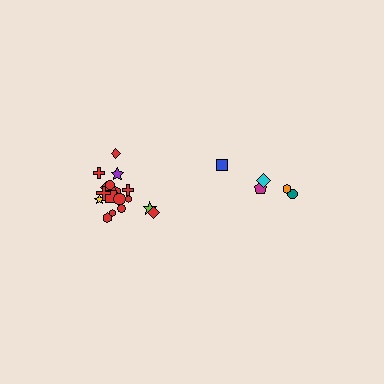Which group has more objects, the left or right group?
The left group.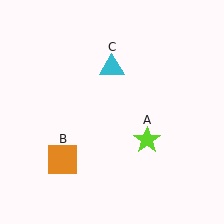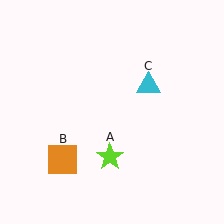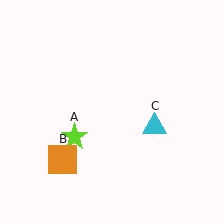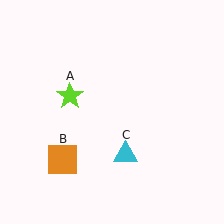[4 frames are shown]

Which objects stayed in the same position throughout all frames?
Orange square (object B) remained stationary.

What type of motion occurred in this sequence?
The lime star (object A), cyan triangle (object C) rotated clockwise around the center of the scene.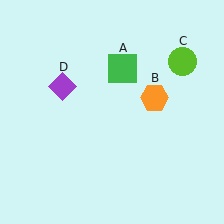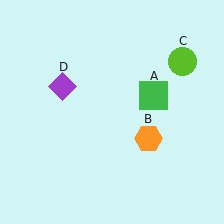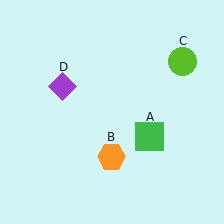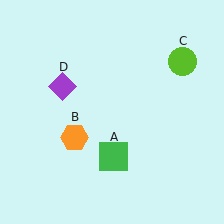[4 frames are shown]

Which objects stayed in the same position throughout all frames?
Lime circle (object C) and purple diamond (object D) remained stationary.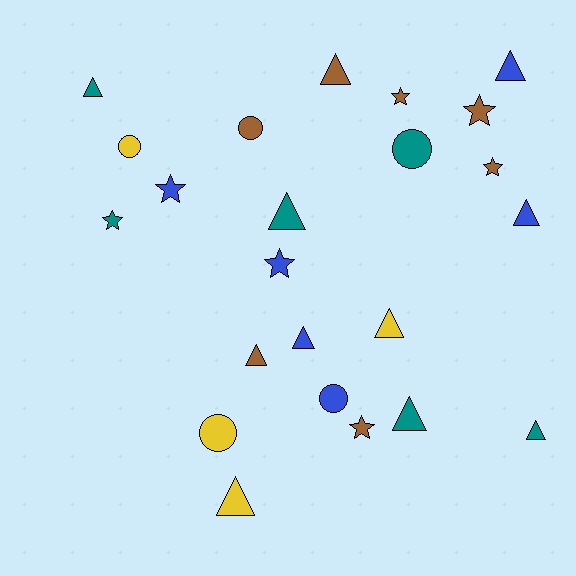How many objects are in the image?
There are 23 objects.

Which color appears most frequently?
Brown, with 7 objects.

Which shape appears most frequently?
Triangle, with 11 objects.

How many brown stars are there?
There are 4 brown stars.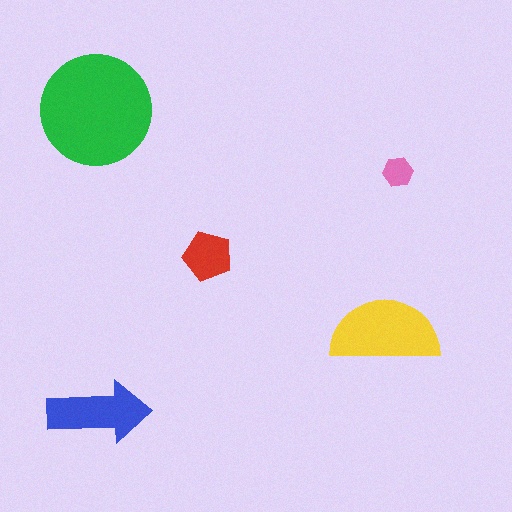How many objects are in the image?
There are 5 objects in the image.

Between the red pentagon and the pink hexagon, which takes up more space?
The red pentagon.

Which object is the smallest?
The pink hexagon.